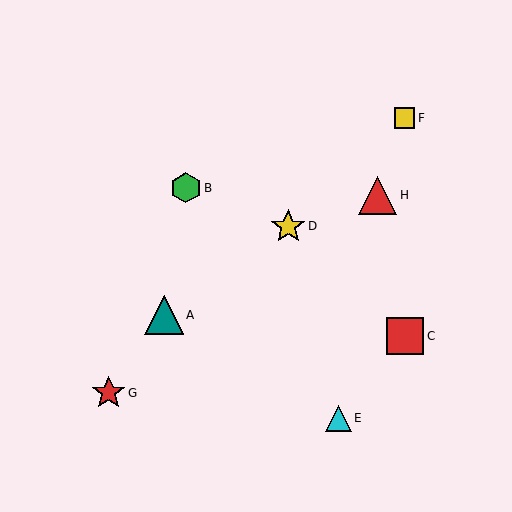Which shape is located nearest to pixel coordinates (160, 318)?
The teal triangle (labeled A) at (164, 315) is nearest to that location.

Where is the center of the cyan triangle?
The center of the cyan triangle is at (338, 418).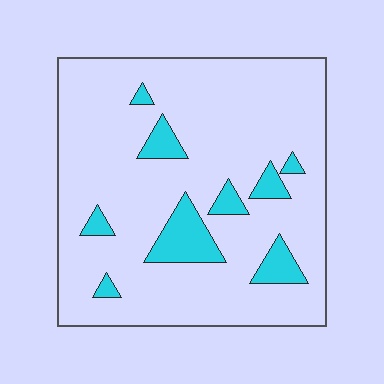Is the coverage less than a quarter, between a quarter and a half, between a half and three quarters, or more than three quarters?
Less than a quarter.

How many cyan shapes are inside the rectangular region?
9.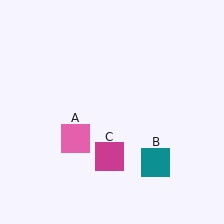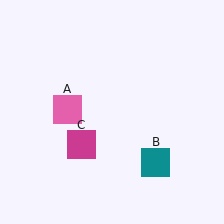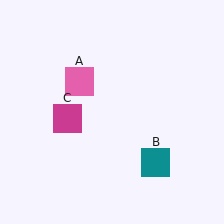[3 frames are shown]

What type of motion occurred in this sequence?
The pink square (object A), magenta square (object C) rotated clockwise around the center of the scene.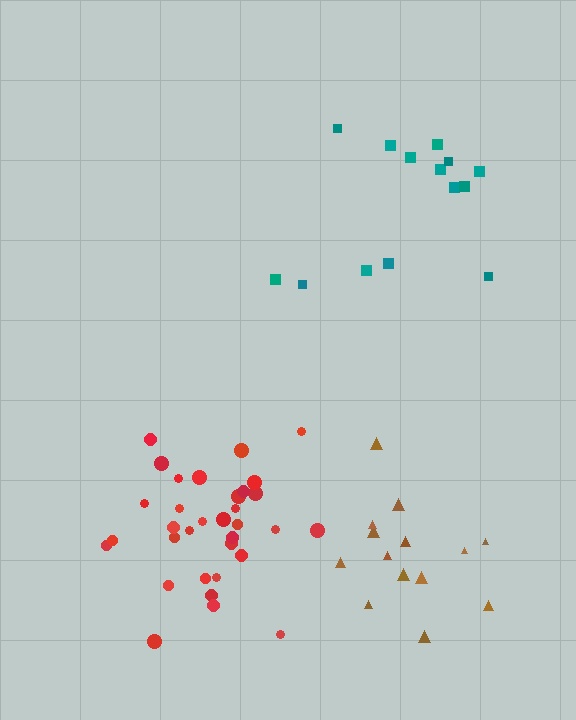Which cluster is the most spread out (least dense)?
Teal.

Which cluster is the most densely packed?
Red.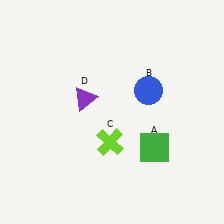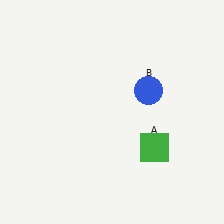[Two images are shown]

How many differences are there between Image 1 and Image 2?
There are 2 differences between the two images.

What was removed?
The lime cross (C), the purple triangle (D) were removed in Image 2.